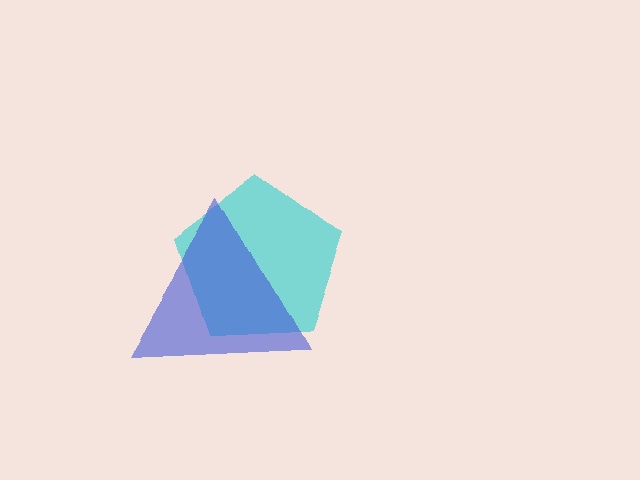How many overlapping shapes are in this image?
There are 2 overlapping shapes in the image.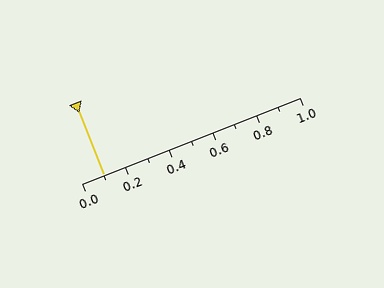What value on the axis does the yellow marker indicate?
The marker indicates approximately 0.1.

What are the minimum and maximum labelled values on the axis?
The axis runs from 0.0 to 1.0.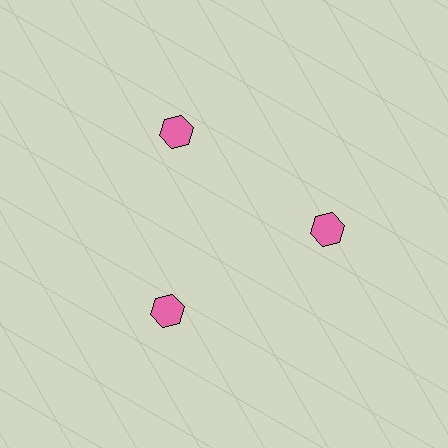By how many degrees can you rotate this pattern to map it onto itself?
The pattern maps onto itself every 120 degrees of rotation.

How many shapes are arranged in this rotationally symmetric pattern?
There are 3 shapes, arranged in 3 groups of 1.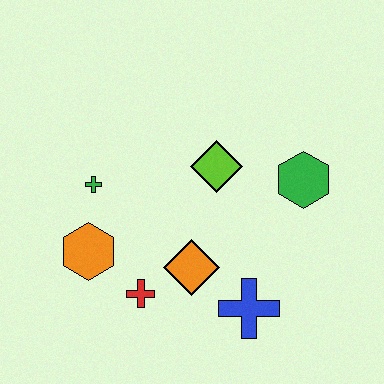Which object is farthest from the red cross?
The green hexagon is farthest from the red cross.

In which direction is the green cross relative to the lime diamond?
The green cross is to the left of the lime diamond.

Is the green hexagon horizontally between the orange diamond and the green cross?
No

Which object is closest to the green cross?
The orange hexagon is closest to the green cross.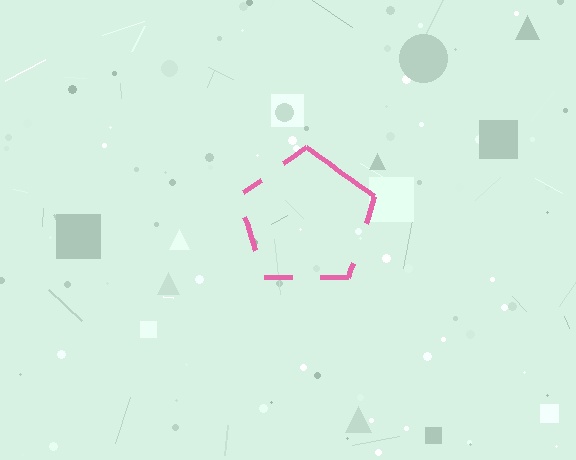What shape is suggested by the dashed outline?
The dashed outline suggests a pentagon.